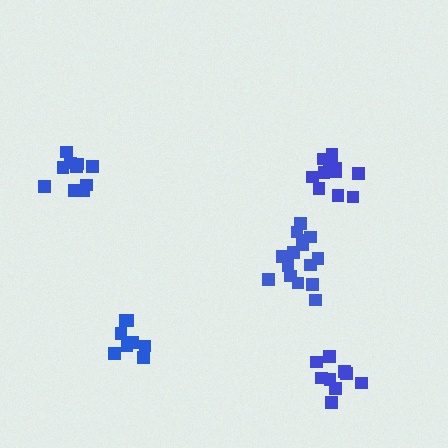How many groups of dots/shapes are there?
There are 5 groups.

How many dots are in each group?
Group 1: 9 dots, Group 2: 10 dots, Group 3: 15 dots, Group 4: 12 dots, Group 5: 9 dots (55 total).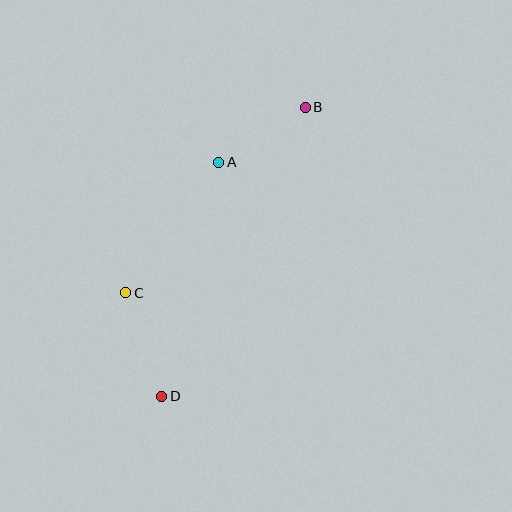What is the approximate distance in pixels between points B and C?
The distance between B and C is approximately 258 pixels.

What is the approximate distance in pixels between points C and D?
The distance between C and D is approximately 110 pixels.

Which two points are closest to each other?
Points A and B are closest to each other.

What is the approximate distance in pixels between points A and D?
The distance between A and D is approximately 241 pixels.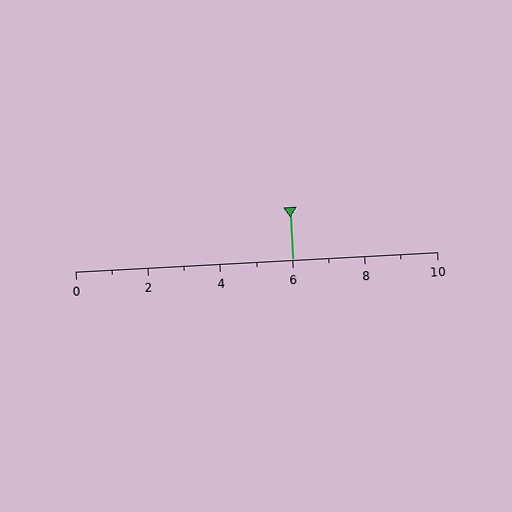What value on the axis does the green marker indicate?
The marker indicates approximately 6.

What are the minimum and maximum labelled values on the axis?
The axis runs from 0 to 10.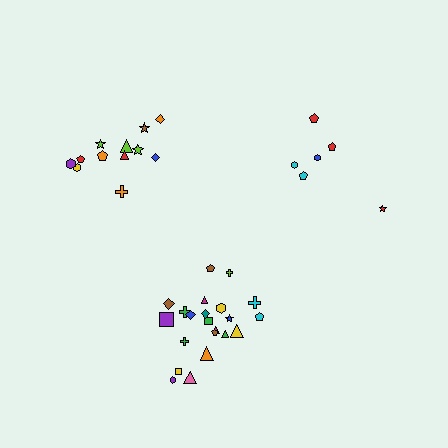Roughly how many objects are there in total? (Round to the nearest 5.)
Roughly 40 objects in total.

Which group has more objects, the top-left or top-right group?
The top-left group.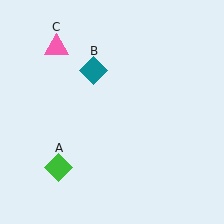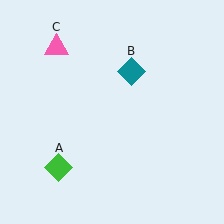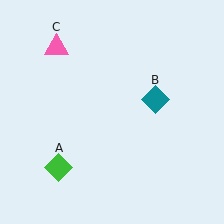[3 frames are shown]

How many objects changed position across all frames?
1 object changed position: teal diamond (object B).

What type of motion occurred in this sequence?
The teal diamond (object B) rotated clockwise around the center of the scene.